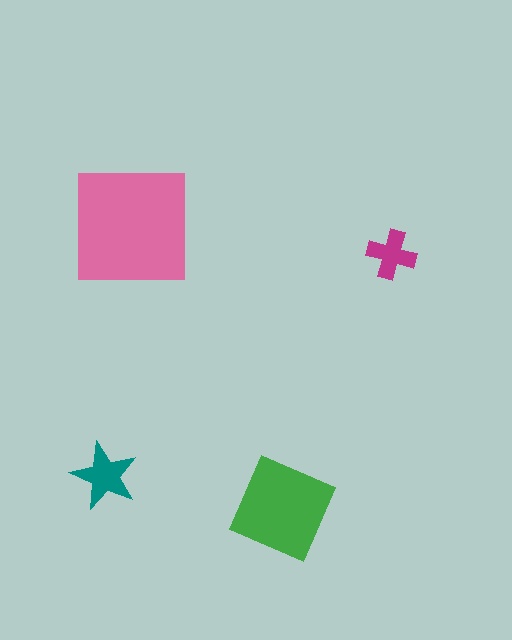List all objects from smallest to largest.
The magenta cross, the teal star, the green diamond, the pink square.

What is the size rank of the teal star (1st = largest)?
3rd.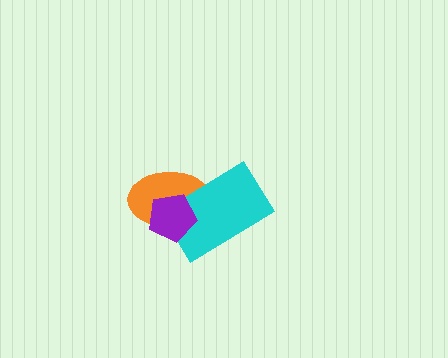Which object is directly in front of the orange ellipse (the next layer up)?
The cyan rectangle is directly in front of the orange ellipse.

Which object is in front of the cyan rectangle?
The purple pentagon is in front of the cyan rectangle.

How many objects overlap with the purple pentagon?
2 objects overlap with the purple pentagon.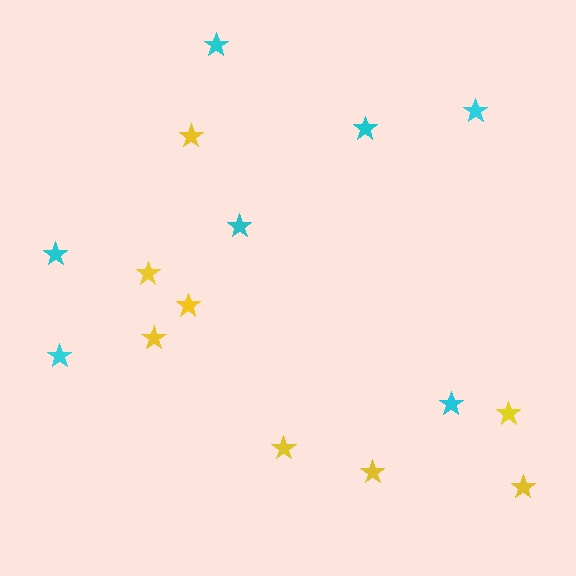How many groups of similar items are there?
There are 2 groups: one group of cyan stars (7) and one group of yellow stars (8).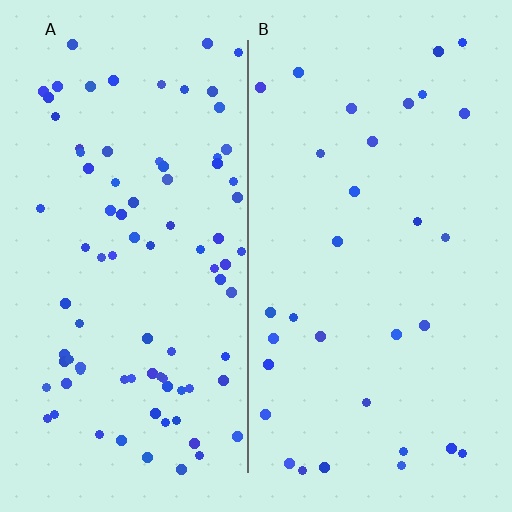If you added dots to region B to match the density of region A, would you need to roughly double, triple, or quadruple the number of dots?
Approximately triple.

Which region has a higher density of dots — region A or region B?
A (the left).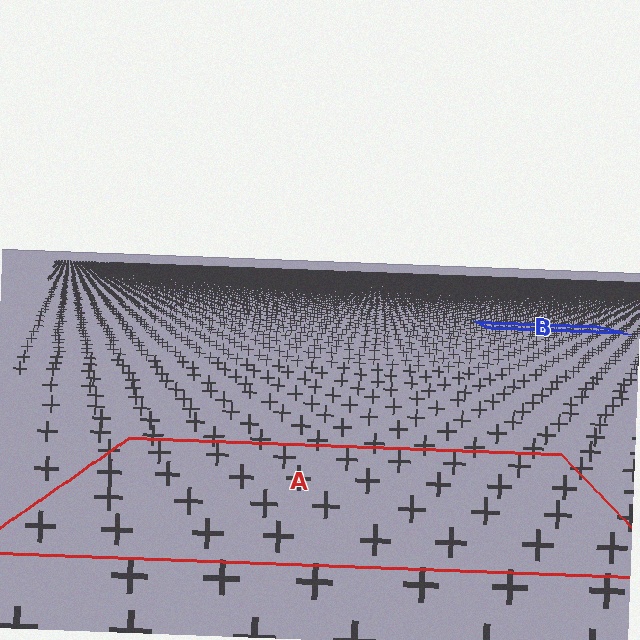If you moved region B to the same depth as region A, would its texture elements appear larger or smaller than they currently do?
They would appear larger. At a closer depth, the same texture elements are projected at a bigger on-screen size.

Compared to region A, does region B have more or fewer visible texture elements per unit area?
Region B has more texture elements per unit area — they are packed more densely because it is farther away.